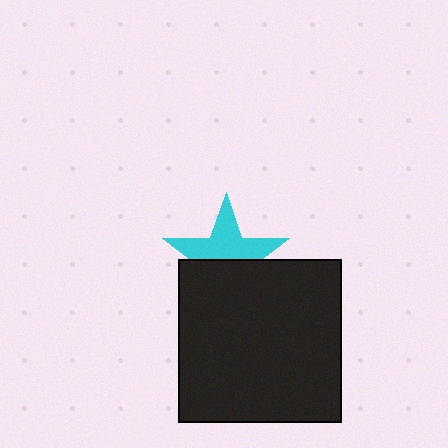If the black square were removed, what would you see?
You would see the complete cyan star.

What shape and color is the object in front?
The object in front is a black square.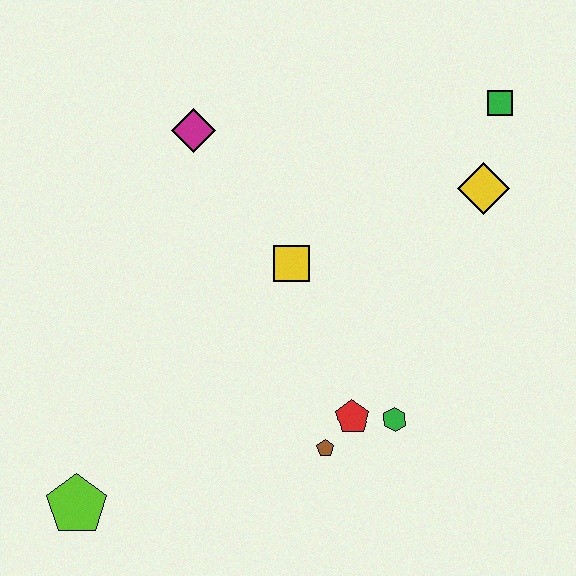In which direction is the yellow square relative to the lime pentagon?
The yellow square is above the lime pentagon.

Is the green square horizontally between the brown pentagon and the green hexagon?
No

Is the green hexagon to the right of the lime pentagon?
Yes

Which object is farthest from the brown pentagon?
The green square is farthest from the brown pentagon.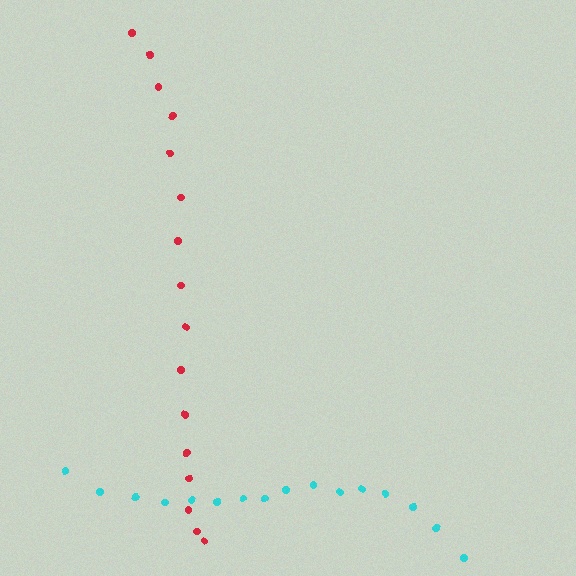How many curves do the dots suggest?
There are 2 distinct paths.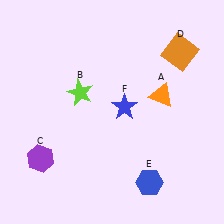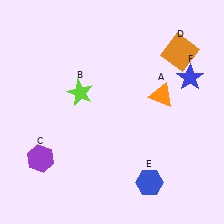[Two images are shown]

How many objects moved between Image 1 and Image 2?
1 object moved between the two images.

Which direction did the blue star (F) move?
The blue star (F) moved right.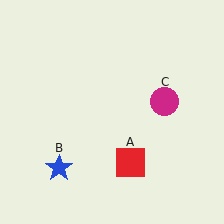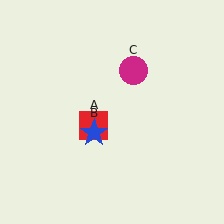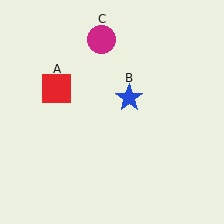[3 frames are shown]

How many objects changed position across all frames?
3 objects changed position: red square (object A), blue star (object B), magenta circle (object C).